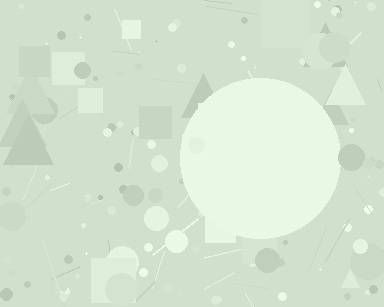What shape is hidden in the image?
A circle is hidden in the image.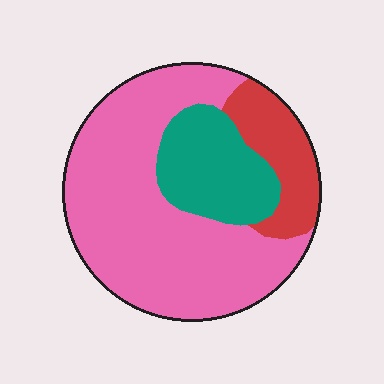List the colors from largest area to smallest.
From largest to smallest: pink, teal, red.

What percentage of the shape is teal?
Teal takes up about one fifth (1/5) of the shape.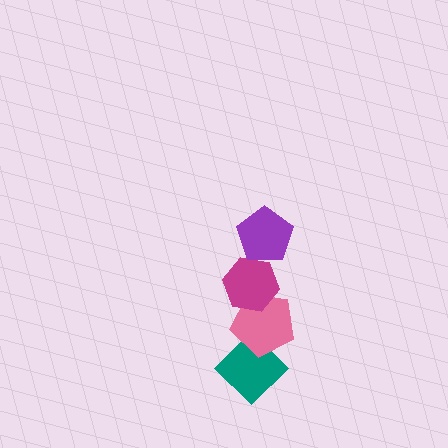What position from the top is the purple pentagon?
The purple pentagon is 1st from the top.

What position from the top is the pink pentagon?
The pink pentagon is 3rd from the top.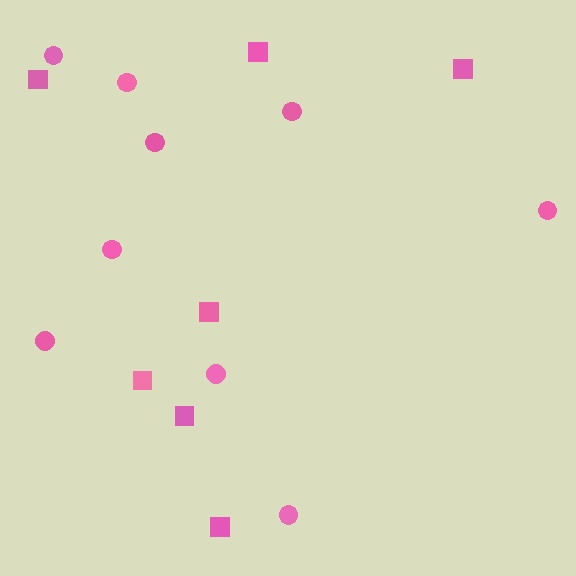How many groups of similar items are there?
There are 2 groups: one group of squares (7) and one group of circles (9).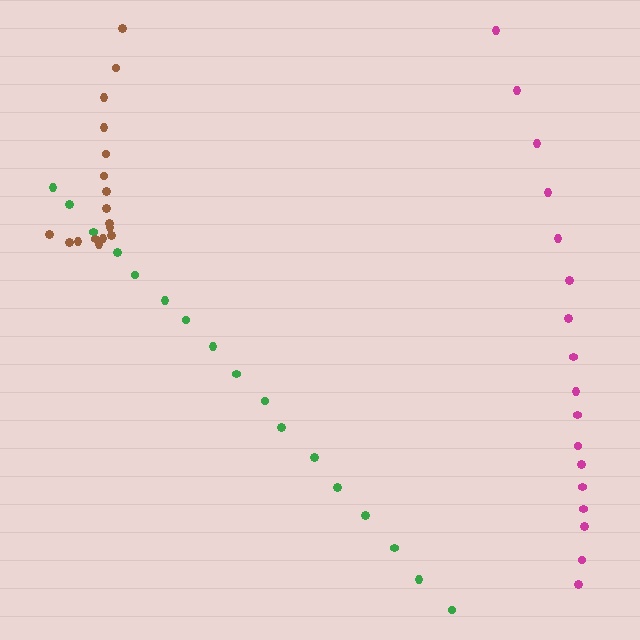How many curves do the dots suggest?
There are 3 distinct paths.